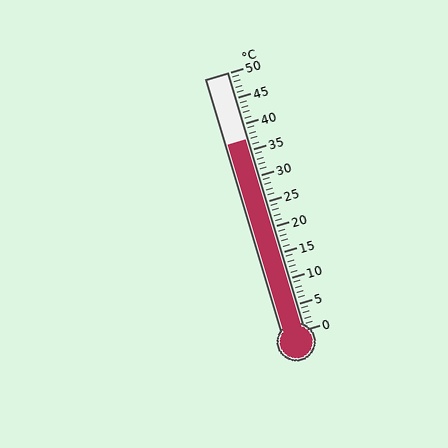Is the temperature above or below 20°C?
The temperature is above 20°C.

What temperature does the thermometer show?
The thermometer shows approximately 37°C.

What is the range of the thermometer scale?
The thermometer scale ranges from 0°C to 50°C.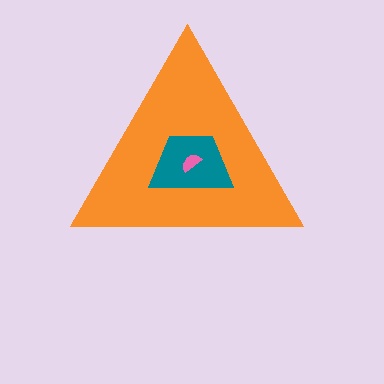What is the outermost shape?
The orange triangle.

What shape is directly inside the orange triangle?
The teal trapezoid.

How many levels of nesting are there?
3.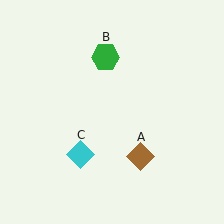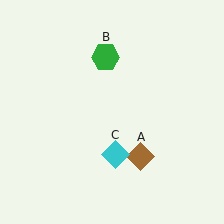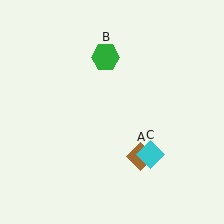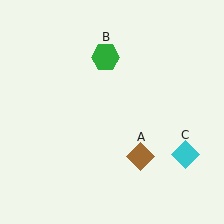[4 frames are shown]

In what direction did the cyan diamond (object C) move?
The cyan diamond (object C) moved right.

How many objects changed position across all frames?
1 object changed position: cyan diamond (object C).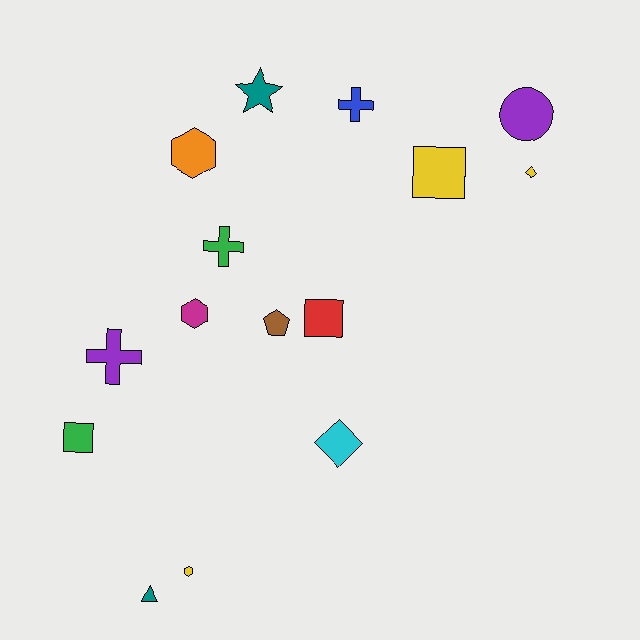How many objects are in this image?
There are 15 objects.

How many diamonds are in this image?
There are 2 diamonds.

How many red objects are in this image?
There is 1 red object.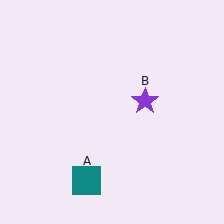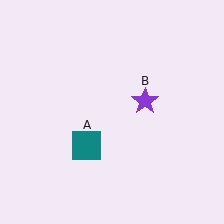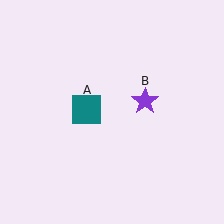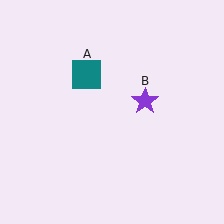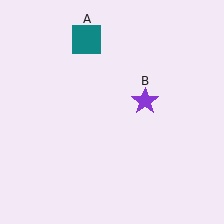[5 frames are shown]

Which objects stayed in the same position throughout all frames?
Purple star (object B) remained stationary.